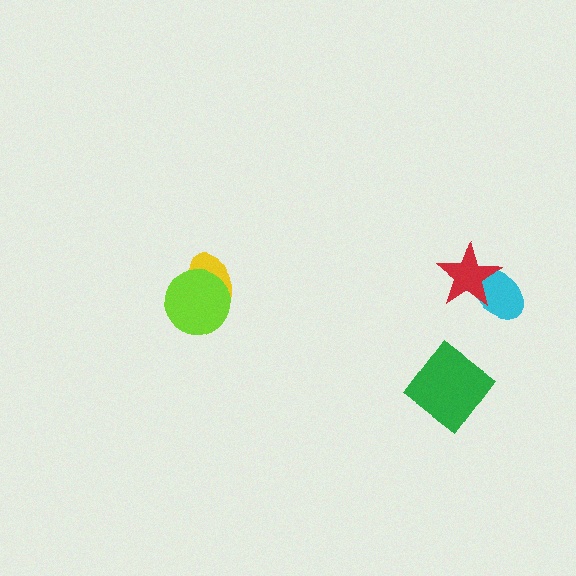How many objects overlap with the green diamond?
0 objects overlap with the green diamond.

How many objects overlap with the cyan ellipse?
1 object overlaps with the cyan ellipse.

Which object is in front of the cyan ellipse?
The red star is in front of the cyan ellipse.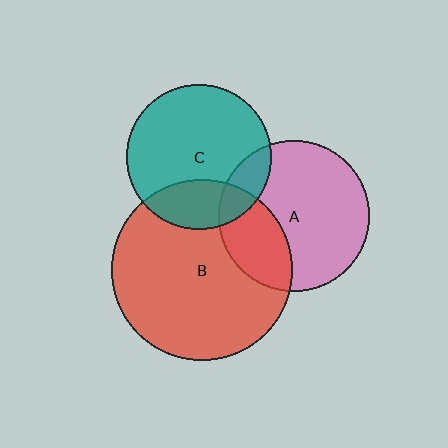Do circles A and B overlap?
Yes.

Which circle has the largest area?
Circle B (red).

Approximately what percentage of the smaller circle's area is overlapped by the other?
Approximately 30%.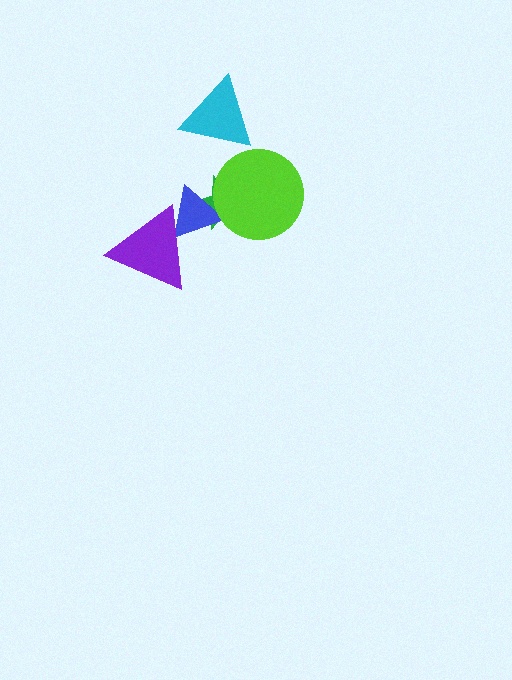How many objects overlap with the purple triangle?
1 object overlaps with the purple triangle.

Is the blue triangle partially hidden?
Yes, it is partially covered by another shape.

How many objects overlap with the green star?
2 objects overlap with the green star.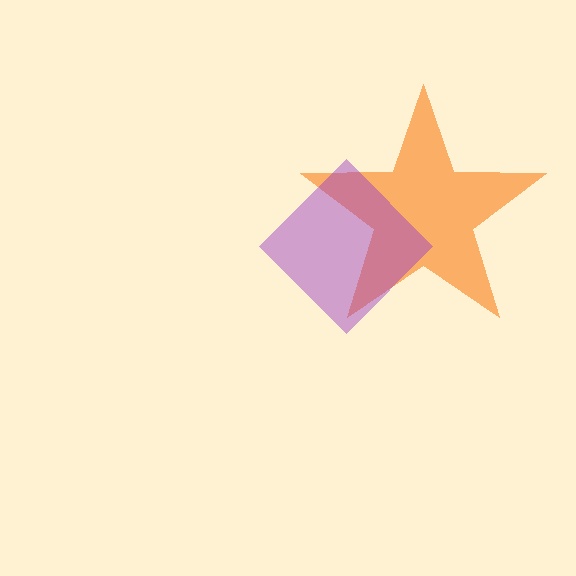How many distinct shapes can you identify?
There are 2 distinct shapes: an orange star, a purple diamond.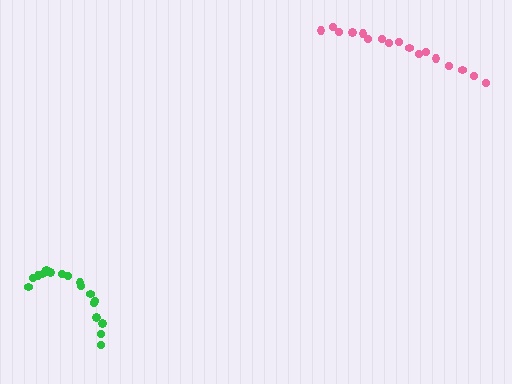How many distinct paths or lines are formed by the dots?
There are 2 distinct paths.